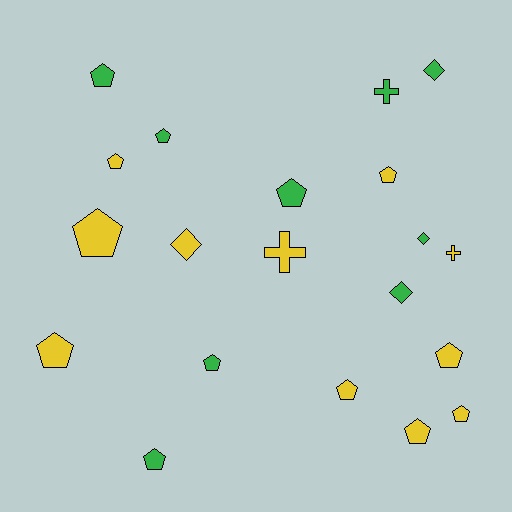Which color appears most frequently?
Yellow, with 11 objects.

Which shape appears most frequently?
Pentagon, with 13 objects.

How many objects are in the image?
There are 20 objects.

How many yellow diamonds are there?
There is 1 yellow diamond.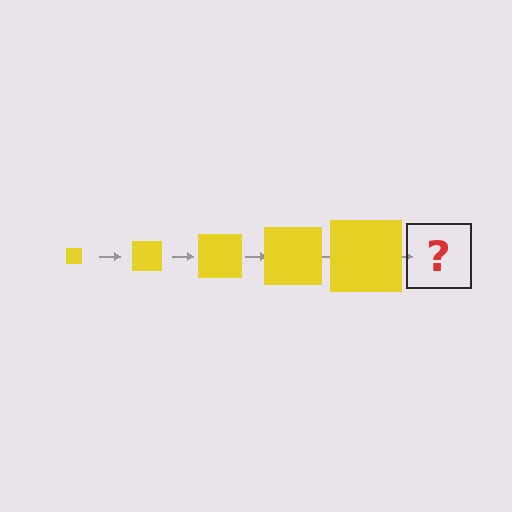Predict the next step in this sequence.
The next step is a yellow square, larger than the previous one.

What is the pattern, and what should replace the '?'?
The pattern is that the square gets progressively larger each step. The '?' should be a yellow square, larger than the previous one.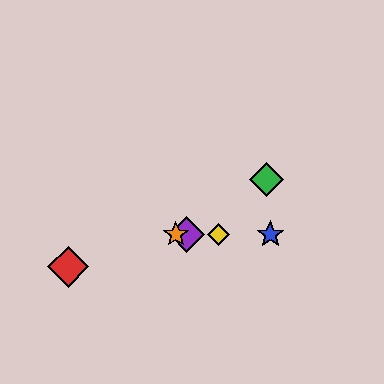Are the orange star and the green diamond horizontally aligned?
No, the orange star is at y≈234 and the green diamond is at y≈179.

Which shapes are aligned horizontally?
The blue star, the yellow diamond, the purple diamond, the orange star are aligned horizontally.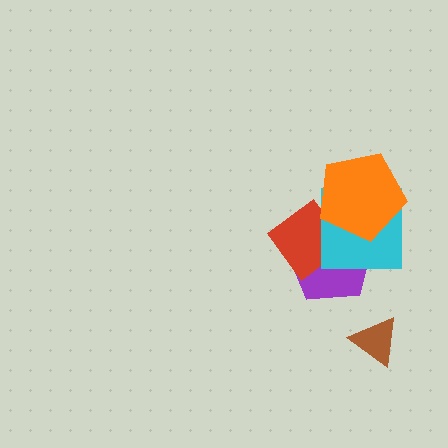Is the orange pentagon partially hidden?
No, no other shape covers it.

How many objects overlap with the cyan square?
3 objects overlap with the cyan square.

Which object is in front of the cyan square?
The orange pentagon is in front of the cyan square.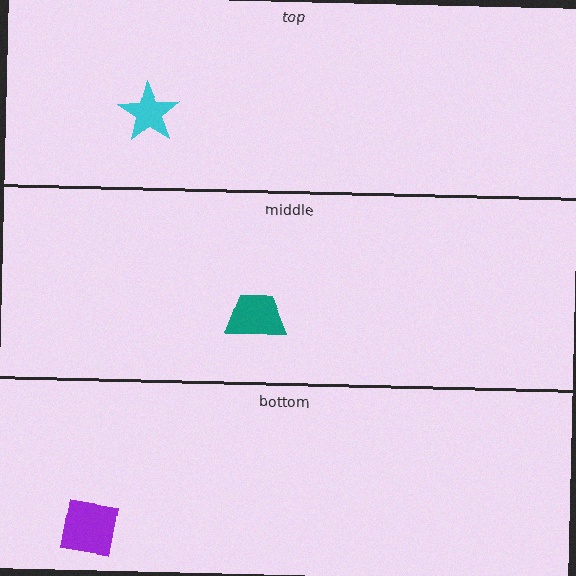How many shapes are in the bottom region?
1.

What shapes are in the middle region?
The teal trapezoid.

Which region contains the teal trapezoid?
The middle region.